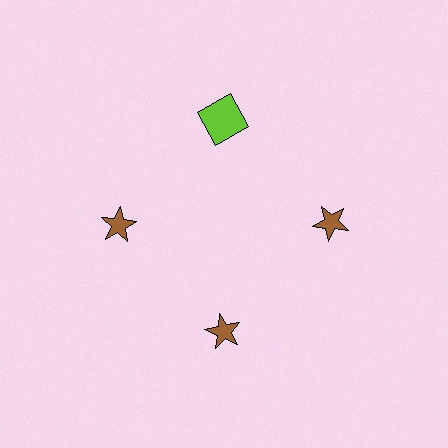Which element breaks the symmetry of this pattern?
The lime square at roughly the 12 o'clock position breaks the symmetry. All other shapes are brown stars.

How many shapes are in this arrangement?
There are 4 shapes arranged in a ring pattern.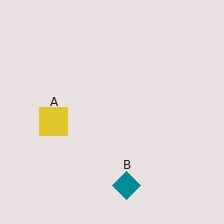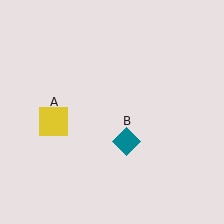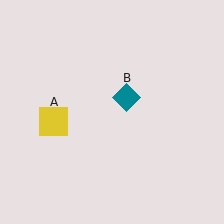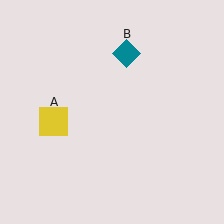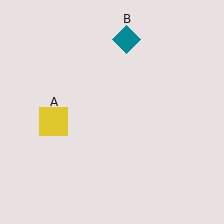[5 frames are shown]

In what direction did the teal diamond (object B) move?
The teal diamond (object B) moved up.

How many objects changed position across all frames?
1 object changed position: teal diamond (object B).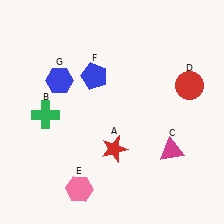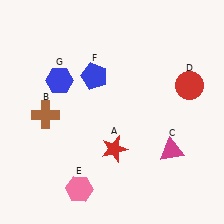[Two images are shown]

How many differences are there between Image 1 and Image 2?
There is 1 difference between the two images.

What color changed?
The cross (B) changed from green in Image 1 to brown in Image 2.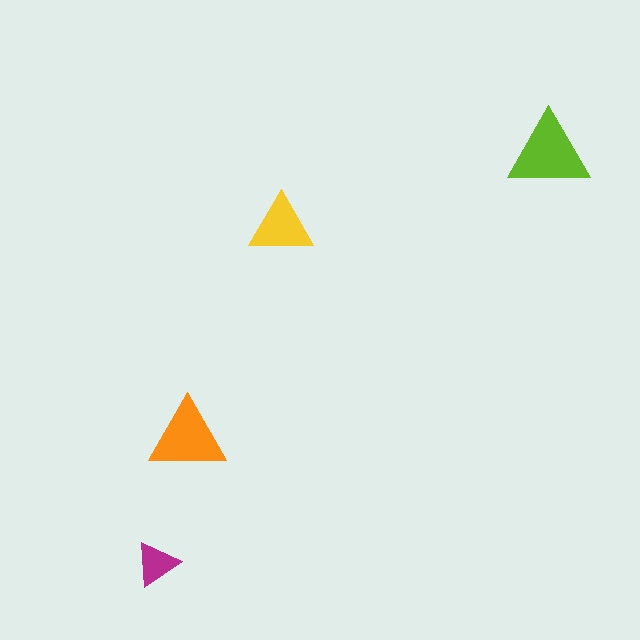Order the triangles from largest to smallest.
the lime one, the orange one, the yellow one, the magenta one.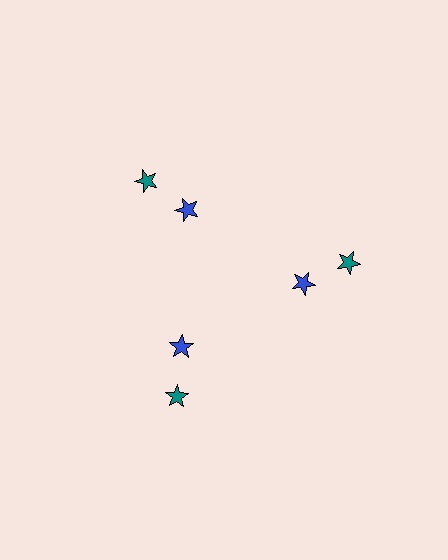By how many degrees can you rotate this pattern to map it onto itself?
The pattern maps onto itself every 120 degrees of rotation.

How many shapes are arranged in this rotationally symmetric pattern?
There are 6 shapes, arranged in 3 groups of 2.